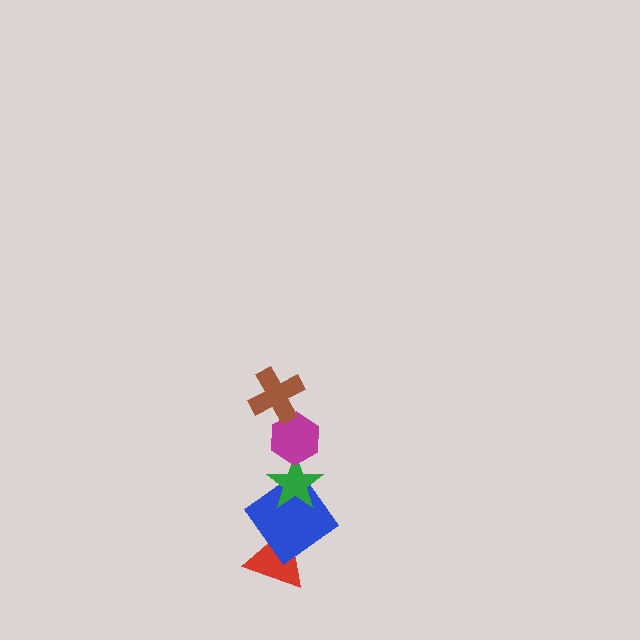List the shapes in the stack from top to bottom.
From top to bottom: the brown cross, the magenta hexagon, the green star, the blue diamond, the red triangle.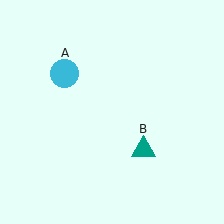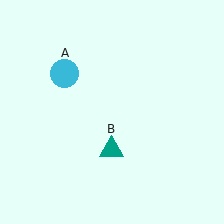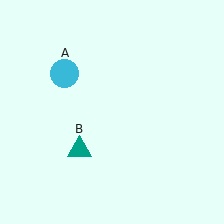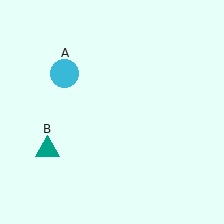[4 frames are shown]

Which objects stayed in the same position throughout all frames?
Cyan circle (object A) remained stationary.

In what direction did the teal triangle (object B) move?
The teal triangle (object B) moved left.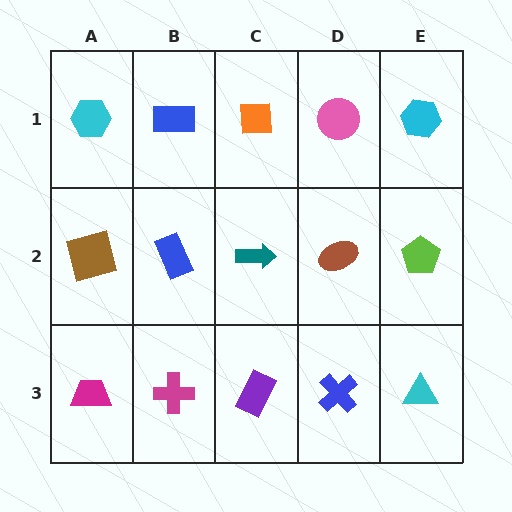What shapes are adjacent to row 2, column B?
A blue rectangle (row 1, column B), a magenta cross (row 3, column B), a brown square (row 2, column A), a teal arrow (row 2, column C).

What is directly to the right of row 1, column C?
A pink circle.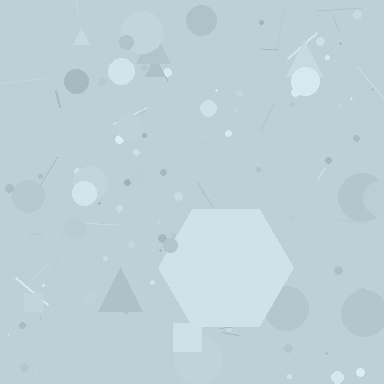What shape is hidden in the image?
A hexagon is hidden in the image.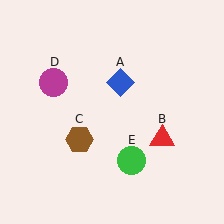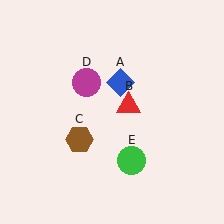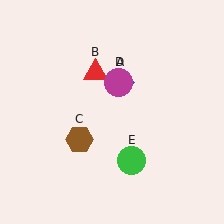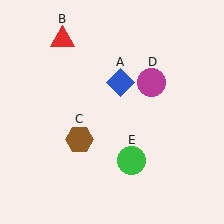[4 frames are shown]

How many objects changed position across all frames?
2 objects changed position: red triangle (object B), magenta circle (object D).